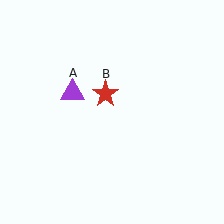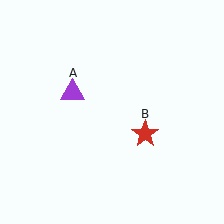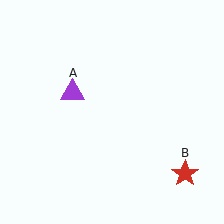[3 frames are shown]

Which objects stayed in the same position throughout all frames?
Purple triangle (object A) remained stationary.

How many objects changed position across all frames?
1 object changed position: red star (object B).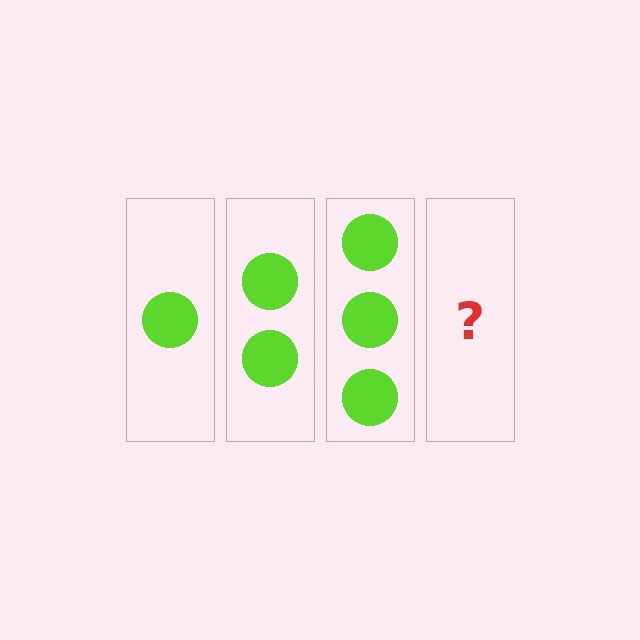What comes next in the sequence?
The next element should be 4 circles.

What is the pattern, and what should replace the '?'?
The pattern is that each step adds one more circle. The '?' should be 4 circles.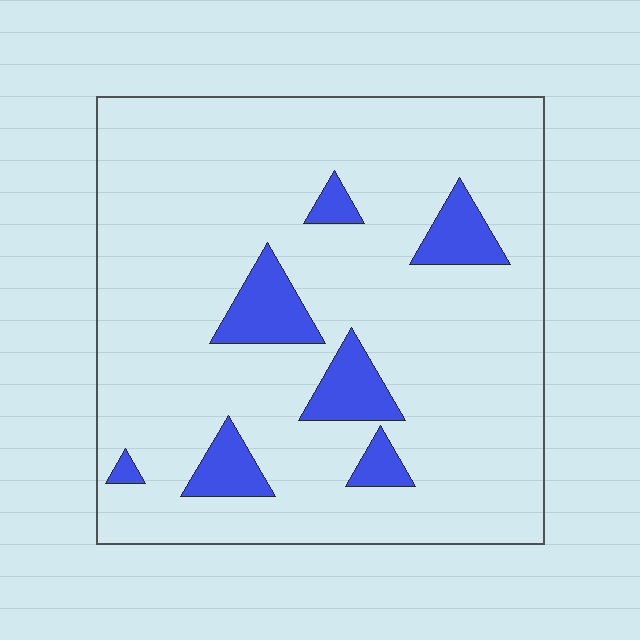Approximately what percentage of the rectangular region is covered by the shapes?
Approximately 10%.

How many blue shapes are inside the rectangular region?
7.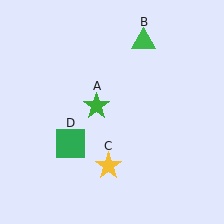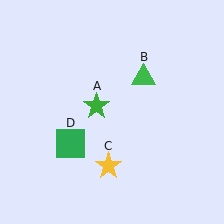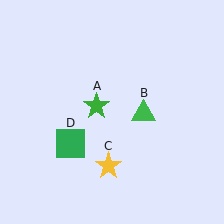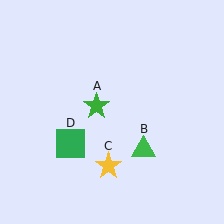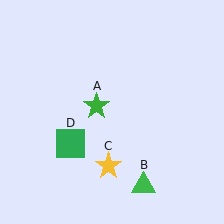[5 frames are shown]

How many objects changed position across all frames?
1 object changed position: green triangle (object B).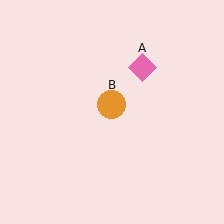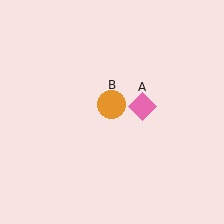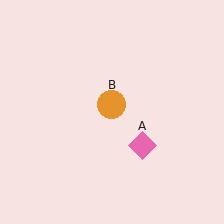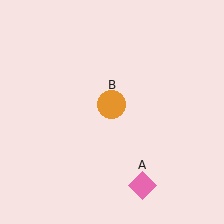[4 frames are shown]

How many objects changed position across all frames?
1 object changed position: pink diamond (object A).